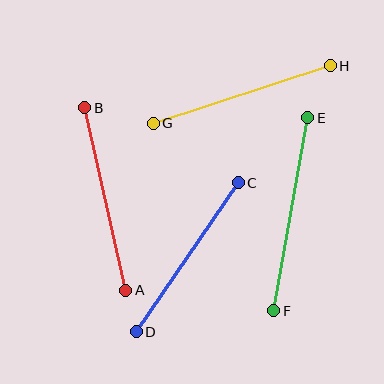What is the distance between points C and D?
The distance is approximately 180 pixels.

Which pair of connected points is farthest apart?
Points E and F are farthest apart.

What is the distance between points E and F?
The distance is approximately 196 pixels.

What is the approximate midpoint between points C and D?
The midpoint is at approximately (187, 257) pixels.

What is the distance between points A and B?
The distance is approximately 187 pixels.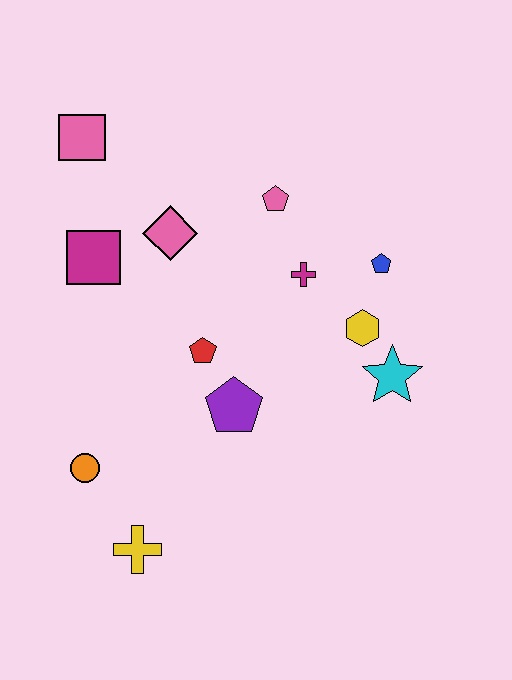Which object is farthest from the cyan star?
The pink square is farthest from the cyan star.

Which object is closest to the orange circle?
The yellow cross is closest to the orange circle.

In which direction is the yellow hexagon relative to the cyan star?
The yellow hexagon is above the cyan star.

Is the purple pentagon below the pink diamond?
Yes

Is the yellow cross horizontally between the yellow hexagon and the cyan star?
No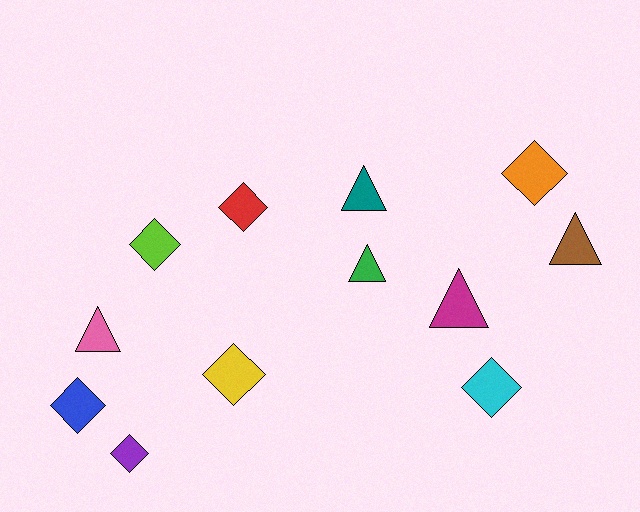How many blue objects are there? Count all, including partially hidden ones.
There is 1 blue object.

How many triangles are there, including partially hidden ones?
There are 5 triangles.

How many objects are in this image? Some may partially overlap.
There are 12 objects.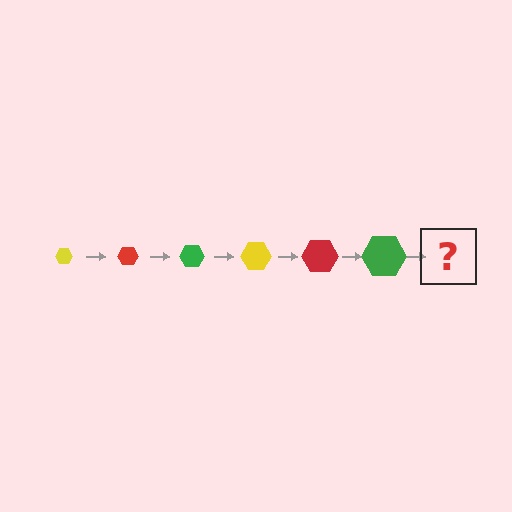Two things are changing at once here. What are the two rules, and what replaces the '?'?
The two rules are that the hexagon grows larger each step and the color cycles through yellow, red, and green. The '?' should be a yellow hexagon, larger than the previous one.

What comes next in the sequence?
The next element should be a yellow hexagon, larger than the previous one.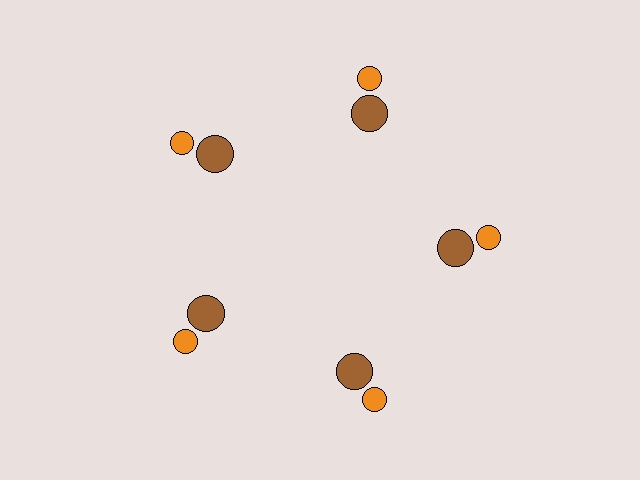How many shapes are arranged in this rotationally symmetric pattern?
There are 10 shapes, arranged in 5 groups of 2.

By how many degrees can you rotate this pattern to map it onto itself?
The pattern maps onto itself every 72 degrees of rotation.